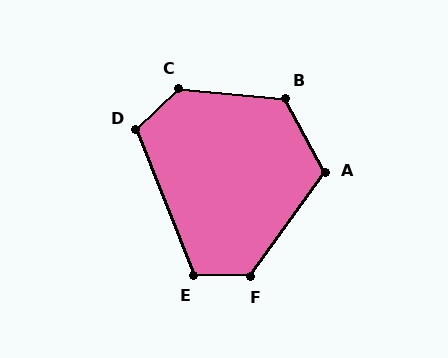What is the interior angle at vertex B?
Approximately 124 degrees (obtuse).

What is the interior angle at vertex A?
Approximately 116 degrees (obtuse).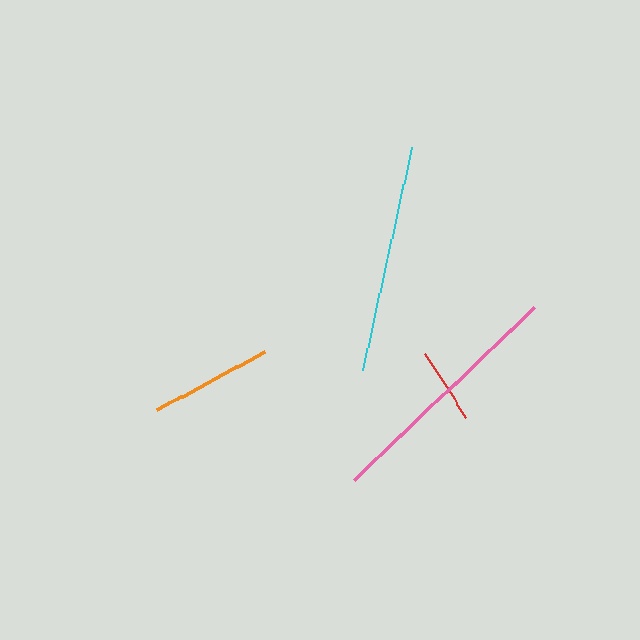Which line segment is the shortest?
The red line is the shortest at approximately 76 pixels.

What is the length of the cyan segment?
The cyan segment is approximately 229 pixels long.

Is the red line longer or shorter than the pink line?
The pink line is longer than the red line.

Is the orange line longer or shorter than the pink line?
The pink line is longer than the orange line.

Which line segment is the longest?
The pink line is the longest at approximately 249 pixels.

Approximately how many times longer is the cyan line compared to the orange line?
The cyan line is approximately 1.9 times the length of the orange line.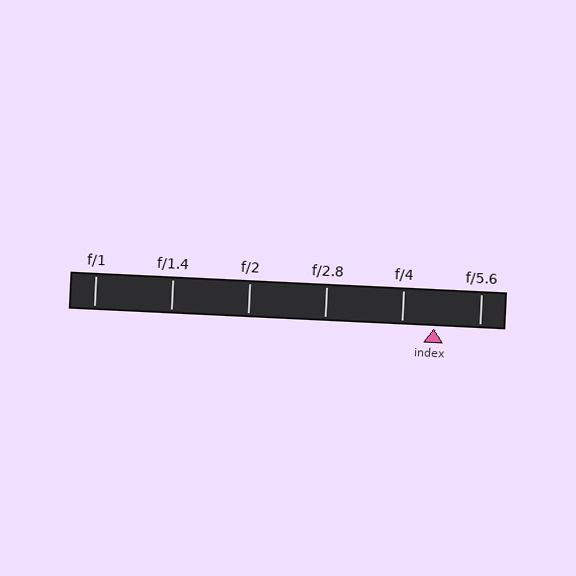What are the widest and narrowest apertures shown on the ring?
The widest aperture shown is f/1 and the narrowest is f/5.6.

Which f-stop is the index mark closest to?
The index mark is closest to f/4.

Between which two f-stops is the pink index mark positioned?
The index mark is between f/4 and f/5.6.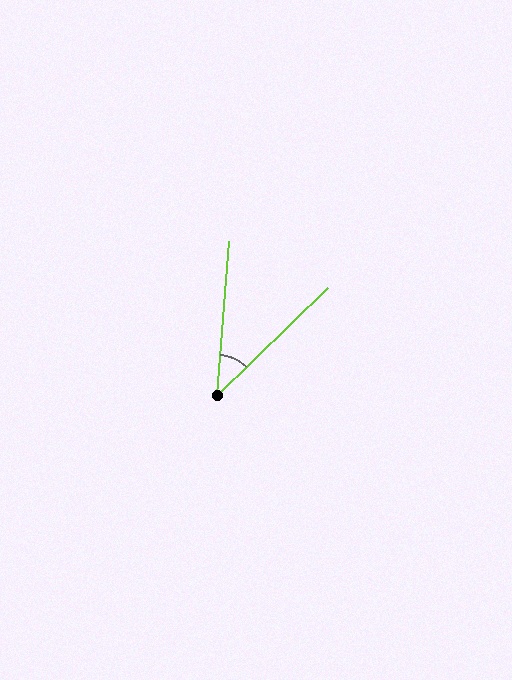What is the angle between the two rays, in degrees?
Approximately 41 degrees.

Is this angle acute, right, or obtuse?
It is acute.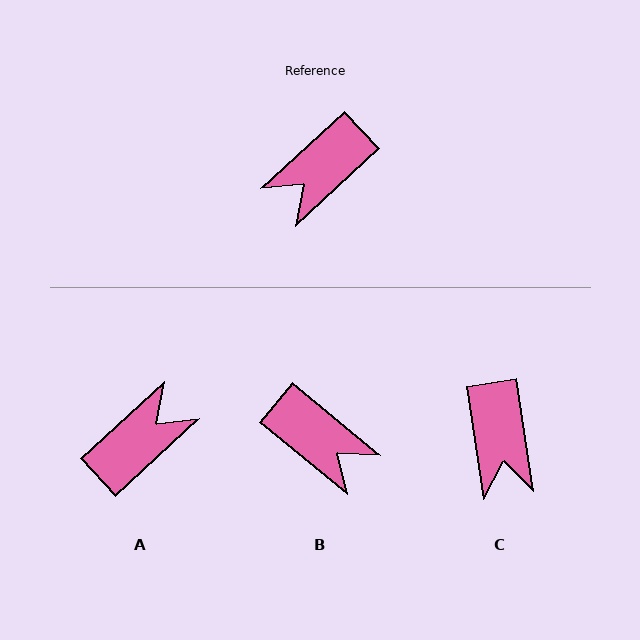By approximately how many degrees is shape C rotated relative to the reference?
Approximately 56 degrees counter-clockwise.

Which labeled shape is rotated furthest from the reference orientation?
A, about 180 degrees away.